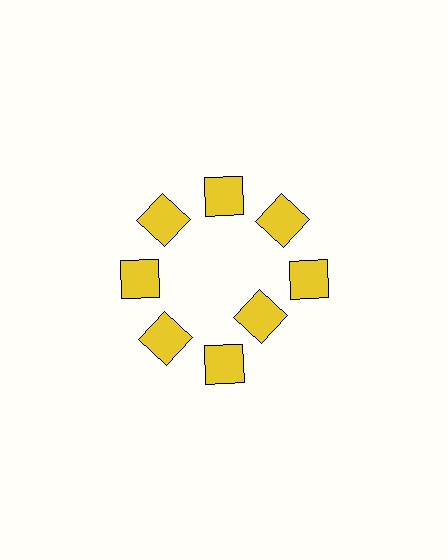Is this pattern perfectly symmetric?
No. The 8 yellow squares are arranged in a ring, but one element near the 4 o'clock position is pulled inward toward the center, breaking the 8-fold rotational symmetry.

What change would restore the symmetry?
The symmetry would be restored by moving it outward, back onto the ring so that all 8 squares sit at equal angles and equal distance from the center.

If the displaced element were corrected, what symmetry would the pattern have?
It would have 8-fold rotational symmetry — the pattern would map onto itself every 45 degrees.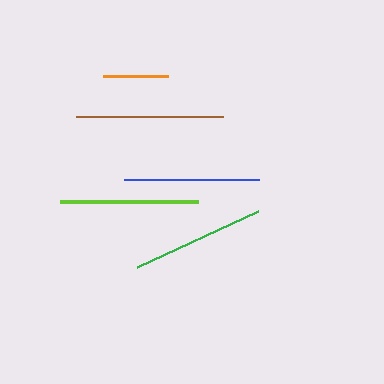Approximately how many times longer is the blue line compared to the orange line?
The blue line is approximately 2.1 times the length of the orange line.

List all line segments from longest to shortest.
From longest to shortest: brown, lime, blue, green, orange.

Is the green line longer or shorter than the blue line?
The blue line is longer than the green line.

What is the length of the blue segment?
The blue segment is approximately 135 pixels long.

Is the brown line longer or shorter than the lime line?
The brown line is longer than the lime line.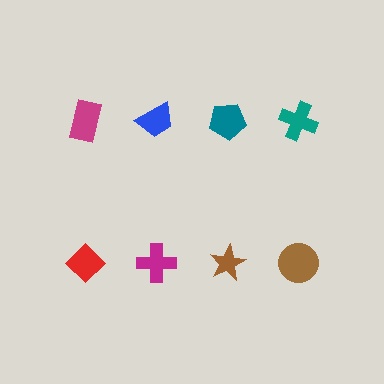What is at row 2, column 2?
A magenta cross.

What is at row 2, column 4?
A brown circle.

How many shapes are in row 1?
4 shapes.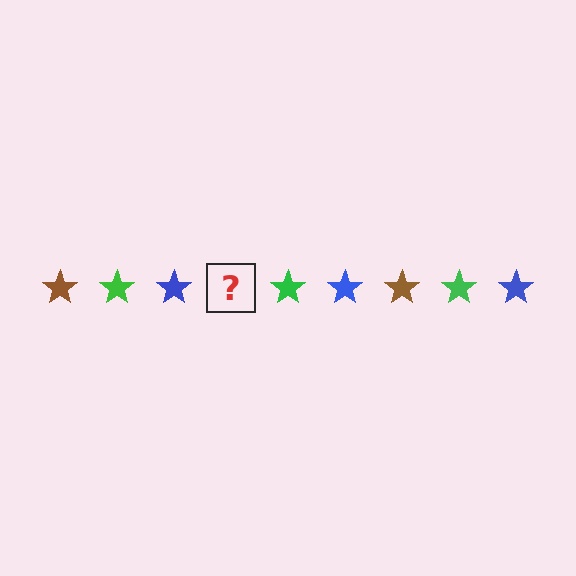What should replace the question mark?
The question mark should be replaced with a brown star.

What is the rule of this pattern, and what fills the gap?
The rule is that the pattern cycles through brown, green, blue stars. The gap should be filled with a brown star.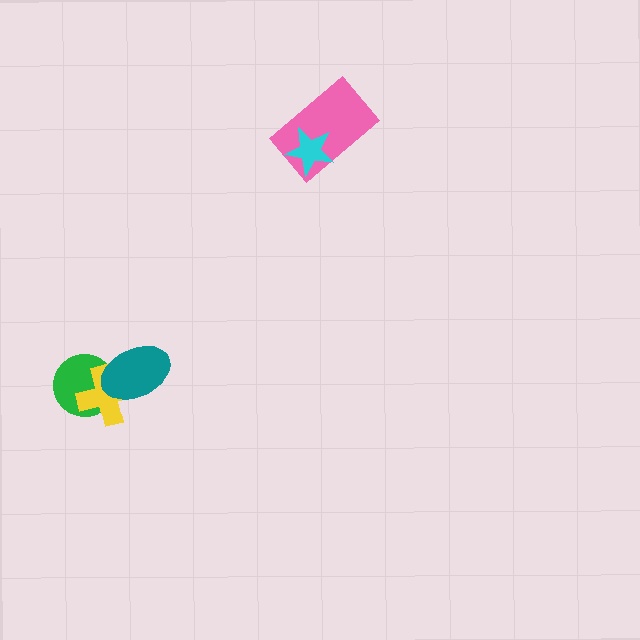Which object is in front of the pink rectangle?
The cyan star is in front of the pink rectangle.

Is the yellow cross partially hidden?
Yes, it is partially covered by another shape.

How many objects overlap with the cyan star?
1 object overlaps with the cyan star.